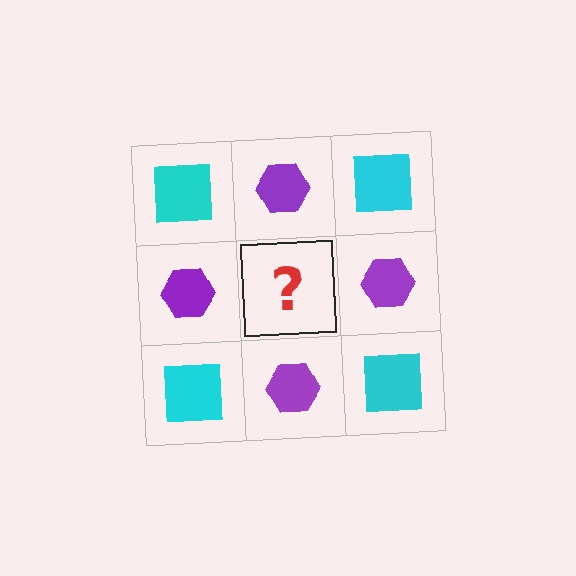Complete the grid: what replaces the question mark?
The question mark should be replaced with a cyan square.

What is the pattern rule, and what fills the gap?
The rule is that it alternates cyan square and purple hexagon in a checkerboard pattern. The gap should be filled with a cyan square.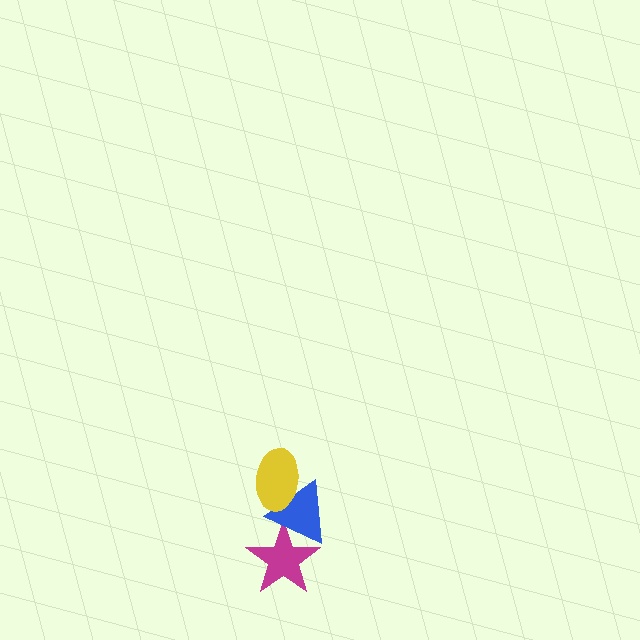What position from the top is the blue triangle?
The blue triangle is 2nd from the top.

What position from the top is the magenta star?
The magenta star is 3rd from the top.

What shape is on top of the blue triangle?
The yellow ellipse is on top of the blue triangle.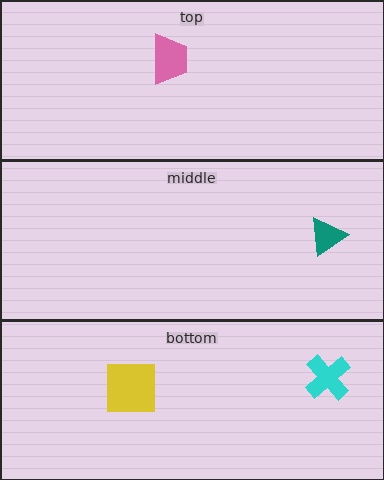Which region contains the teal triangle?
The middle region.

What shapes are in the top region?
The pink trapezoid.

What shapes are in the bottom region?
The cyan cross, the yellow square.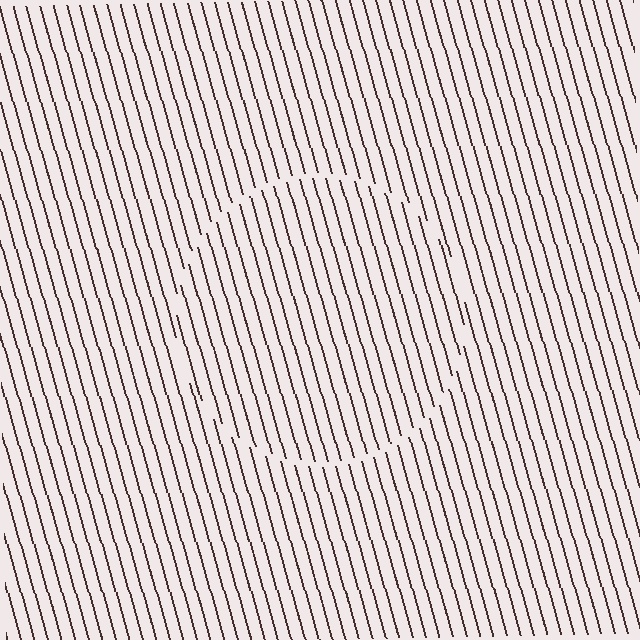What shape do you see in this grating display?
An illusory circle. The interior of the shape contains the same grating, shifted by half a period — the contour is defined by the phase discontinuity where line-ends from the inner and outer gratings abut.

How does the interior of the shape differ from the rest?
The interior of the shape contains the same grating, shifted by half a period — the contour is defined by the phase discontinuity where line-ends from the inner and outer gratings abut.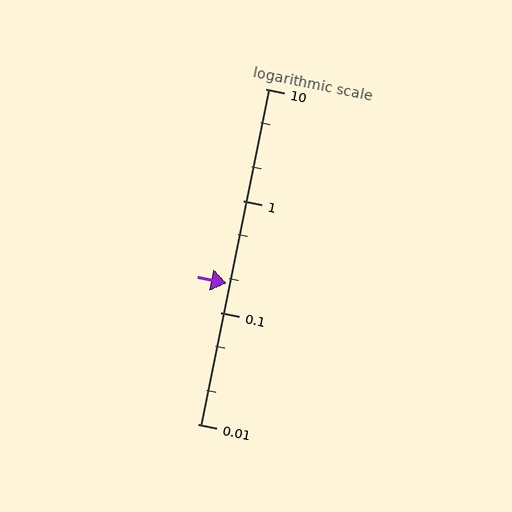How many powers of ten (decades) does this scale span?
The scale spans 3 decades, from 0.01 to 10.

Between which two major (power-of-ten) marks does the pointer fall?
The pointer is between 0.1 and 1.